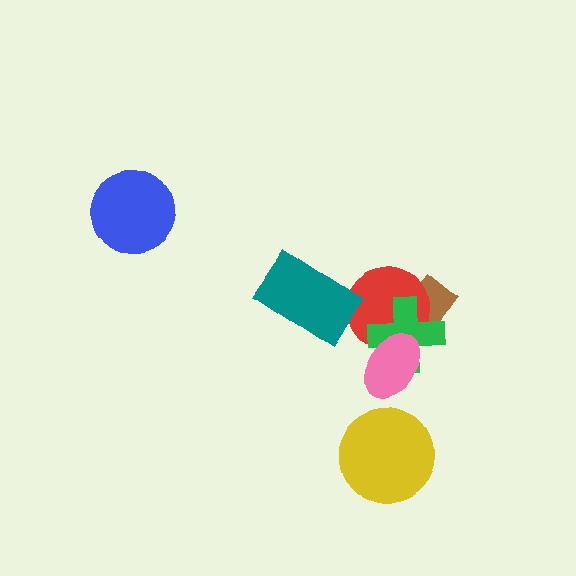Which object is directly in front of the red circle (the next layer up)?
The green cross is directly in front of the red circle.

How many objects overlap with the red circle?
3 objects overlap with the red circle.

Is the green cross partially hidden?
Yes, it is partially covered by another shape.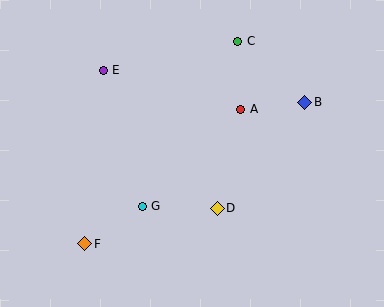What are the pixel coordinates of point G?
Point G is at (142, 206).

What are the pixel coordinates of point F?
Point F is at (85, 244).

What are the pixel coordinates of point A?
Point A is at (240, 109).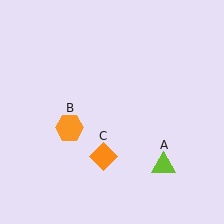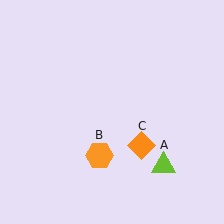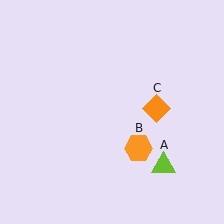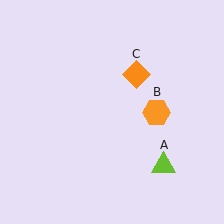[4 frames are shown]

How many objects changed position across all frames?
2 objects changed position: orange hexagon (object B), orange diamond (object C).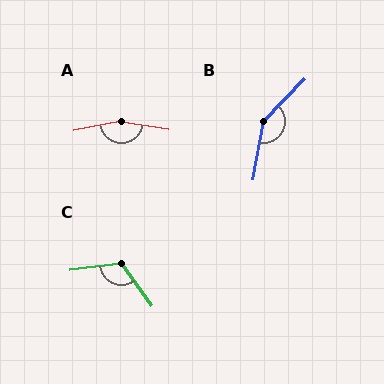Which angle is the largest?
A, at approximately 160 degrees.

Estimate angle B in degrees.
Approximately 145 degrees.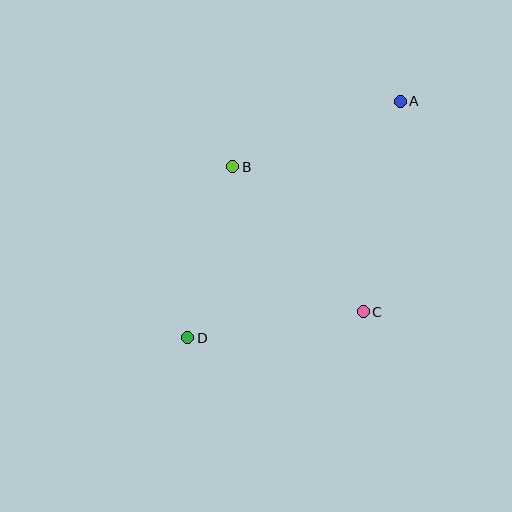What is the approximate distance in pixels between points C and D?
The distance between C and D is approximately 178 pixels.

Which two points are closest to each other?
Points B and D are closest to each other.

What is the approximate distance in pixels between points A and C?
The distance between A and C is approximately 214 pixels.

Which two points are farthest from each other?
Points A and D are farthest from each other.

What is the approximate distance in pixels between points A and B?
The distance between A and B is approximately 180 pixels.